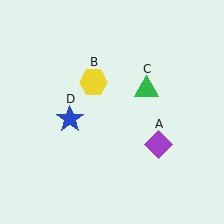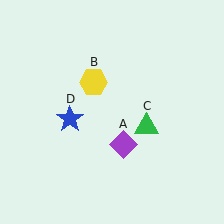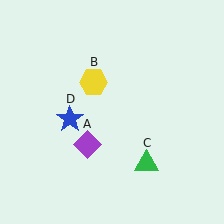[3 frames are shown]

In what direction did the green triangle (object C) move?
The green triangle (object C) moved down.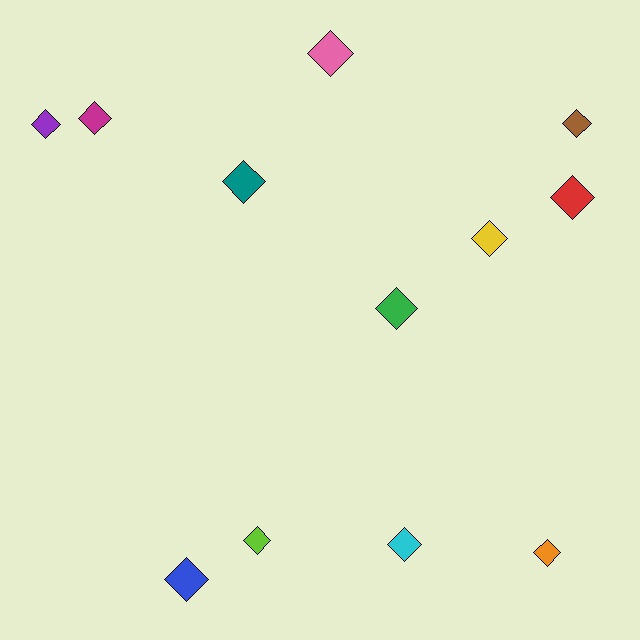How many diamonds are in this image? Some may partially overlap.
There are 12 diamonds.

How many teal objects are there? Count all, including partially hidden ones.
There is 1 teal object.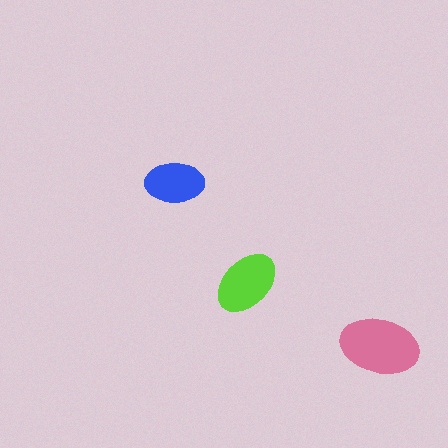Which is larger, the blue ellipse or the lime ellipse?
The lime one.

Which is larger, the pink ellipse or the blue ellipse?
The pink one.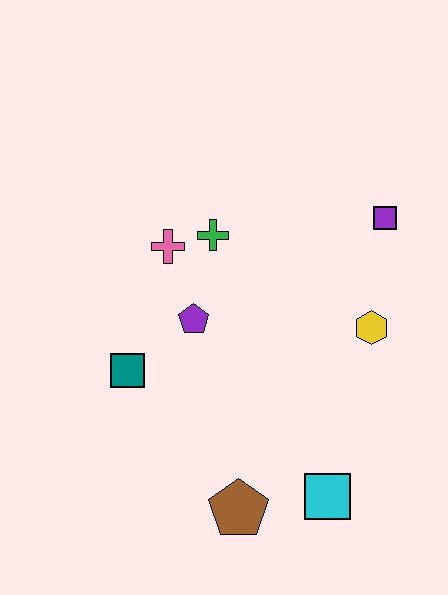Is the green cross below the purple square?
Yes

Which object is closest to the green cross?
The pink cross is closest to the green cross.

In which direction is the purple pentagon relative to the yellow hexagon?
The purple pentagon is to the left of the yellow hexagon.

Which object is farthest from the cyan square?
The pink cross is farthest from the cyan square.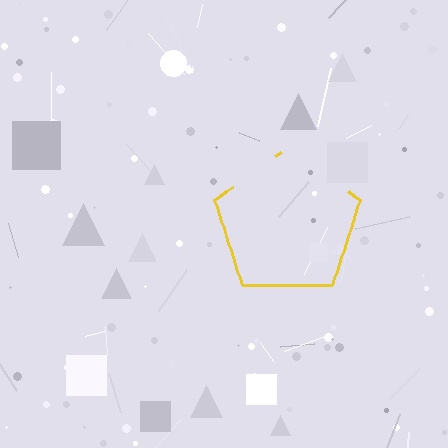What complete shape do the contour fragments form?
The contour fragments form a pentagon.